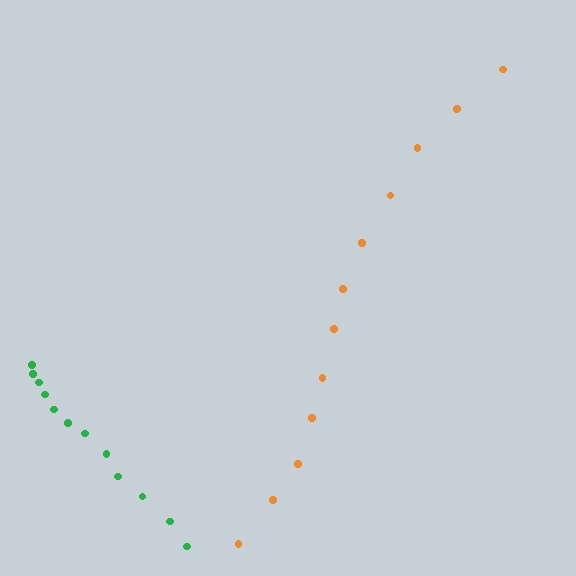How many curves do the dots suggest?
There are 2 distinct paths.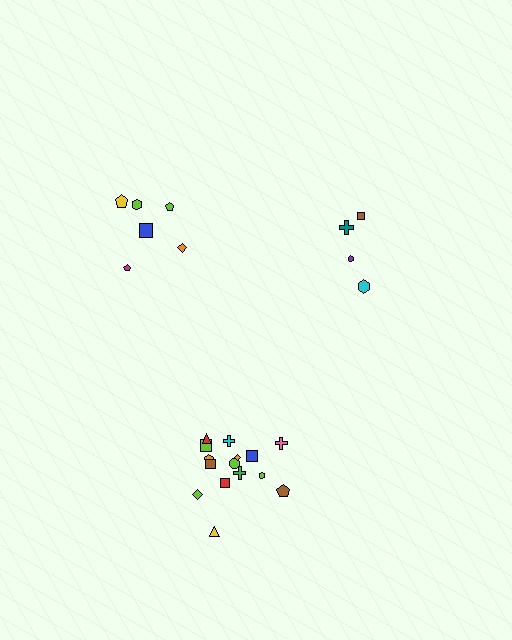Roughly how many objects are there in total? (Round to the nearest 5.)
Roughly 25 objects in total.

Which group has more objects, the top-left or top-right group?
The top-left group.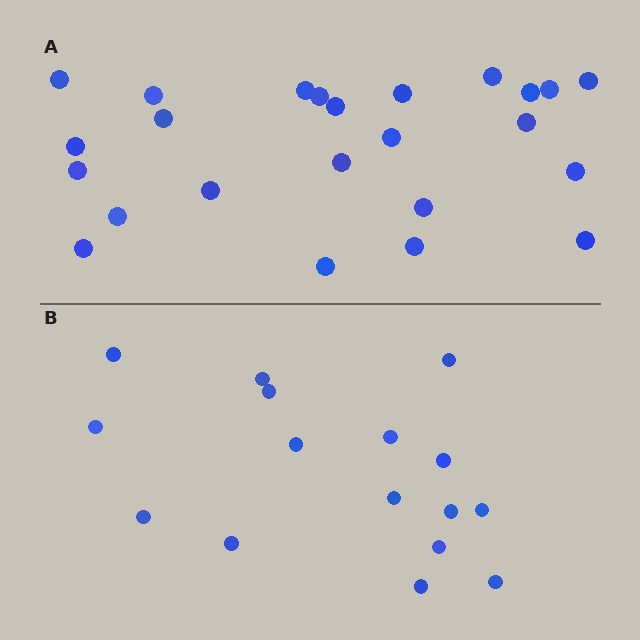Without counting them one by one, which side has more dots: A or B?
Region A (the top region) has more dots.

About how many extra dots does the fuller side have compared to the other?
Region A has roughly 8 or so more dots than region B.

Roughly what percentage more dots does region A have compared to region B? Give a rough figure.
About 50% more.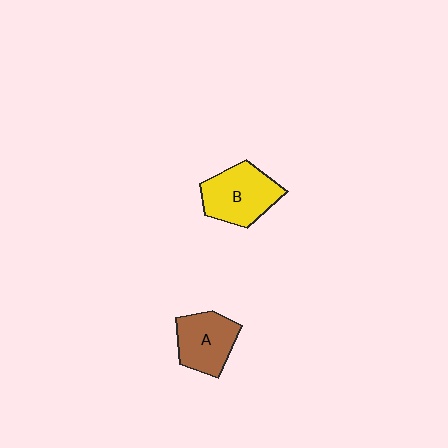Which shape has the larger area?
Shape B (yellow).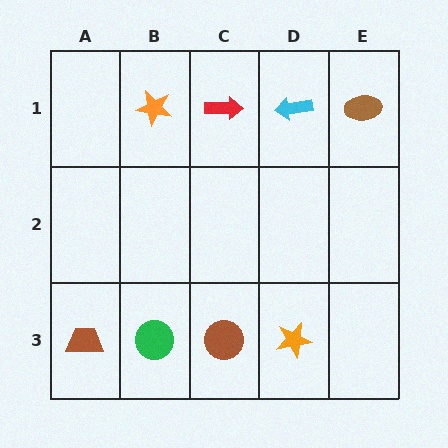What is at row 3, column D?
An orange star.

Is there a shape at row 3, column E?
No, that cell is empty.